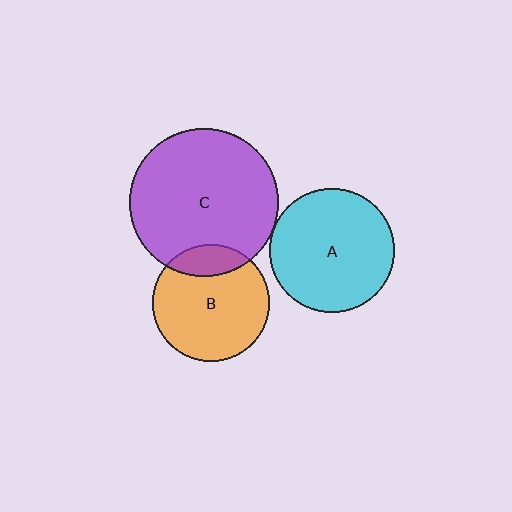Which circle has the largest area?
Circle C (purple).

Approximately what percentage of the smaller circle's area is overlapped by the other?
Approximately 15%.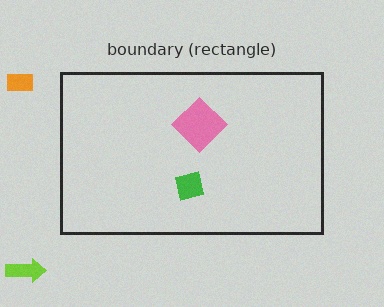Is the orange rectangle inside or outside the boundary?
Outside.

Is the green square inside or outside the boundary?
Inside.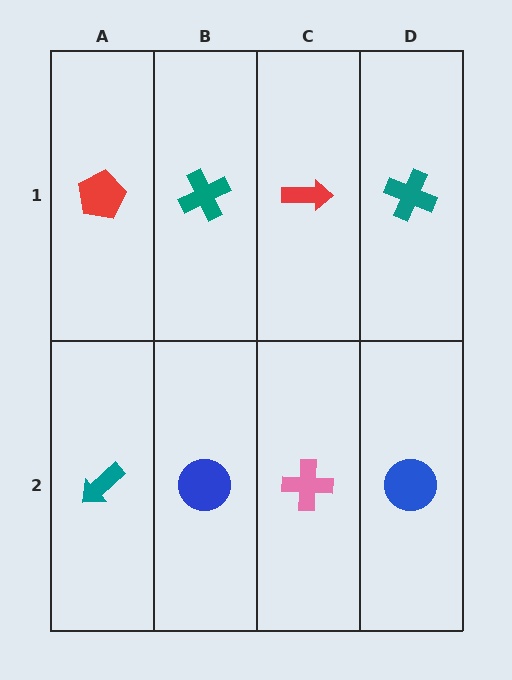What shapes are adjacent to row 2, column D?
A teal cross (row 1, column D), a pink cross (row 2, column C).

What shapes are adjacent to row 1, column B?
A blue circle (row 2, column B), a red pentagon (row 1, column A), a red arrow (row 1, column C).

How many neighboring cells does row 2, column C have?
3.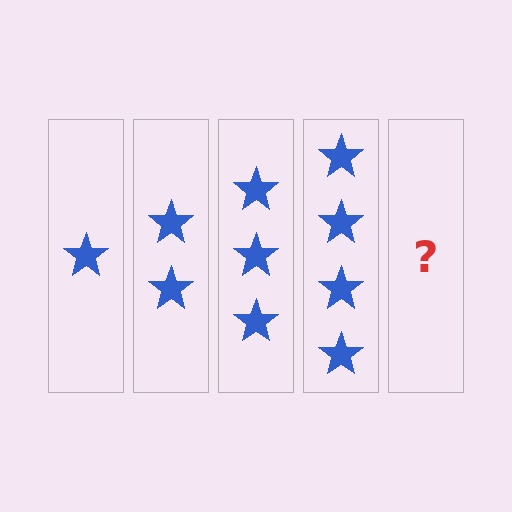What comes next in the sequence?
The next element should be 5 stars.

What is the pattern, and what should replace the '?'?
The pattern is that each step adds one more star. The '?' should be 5 stars.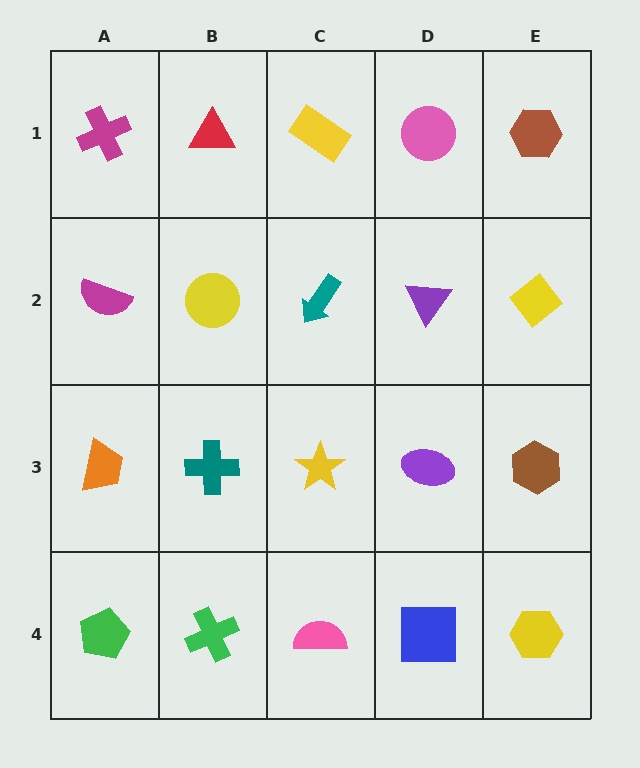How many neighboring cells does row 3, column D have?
4.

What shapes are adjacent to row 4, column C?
A yellow star (row 3, column C), a green cross (row 4, column B), a blue square (row 4, column D).